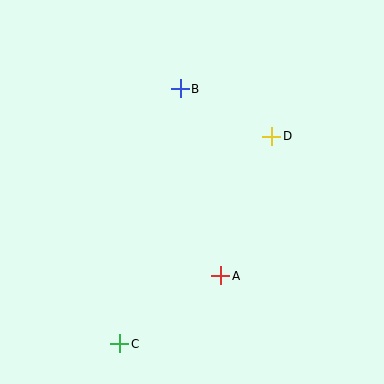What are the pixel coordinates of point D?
Point D is at (272, 136).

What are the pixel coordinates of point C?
Point C is at (120, 344).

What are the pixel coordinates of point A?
Point A is at (221, 276).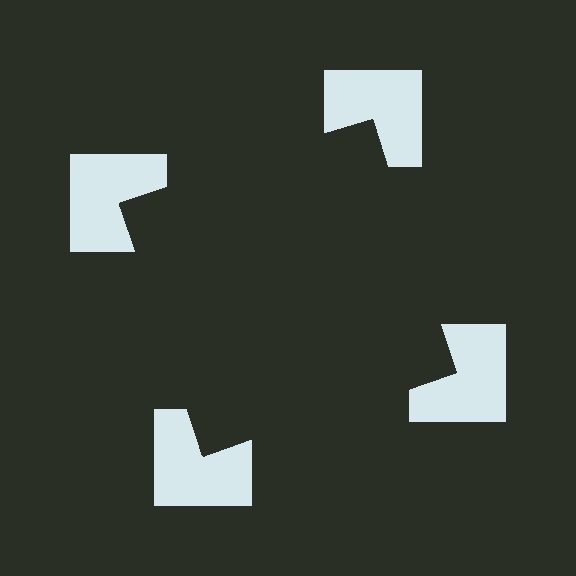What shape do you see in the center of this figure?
An illusory square — its edges are inferred from the aligned wedge cuts in the notched squares, not physically drawn.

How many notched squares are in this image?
There are 4 — one at each vertex of the illusory square.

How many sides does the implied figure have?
4 sides.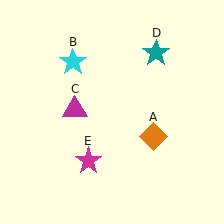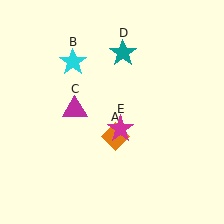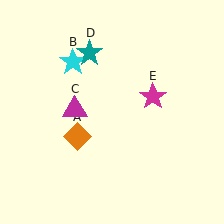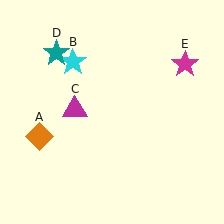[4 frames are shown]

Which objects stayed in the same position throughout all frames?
Cyan star (object B) and magenta triangle (object C) remained stationary.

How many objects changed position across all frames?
3 objects changed position: orange diamond (object A), teal star (object D), magenta star (object E).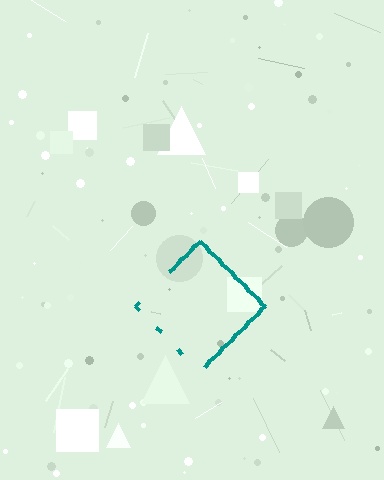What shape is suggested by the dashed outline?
The dashed outline suggests a diamond.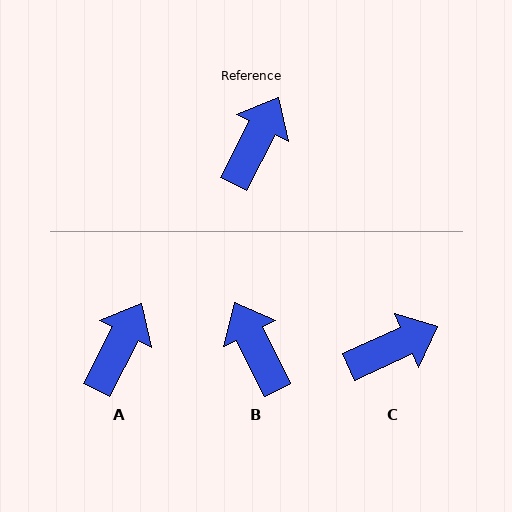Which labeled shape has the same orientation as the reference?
A.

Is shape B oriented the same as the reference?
No, it is off by about 54 degrees.